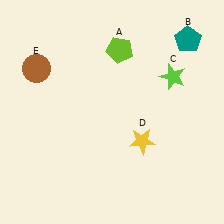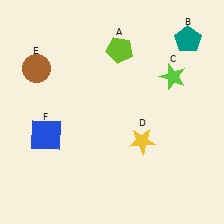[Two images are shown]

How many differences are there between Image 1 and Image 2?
There is 1 difference between the two images.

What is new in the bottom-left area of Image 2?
A blue square (F) was added in the bottom-left area of Image 2.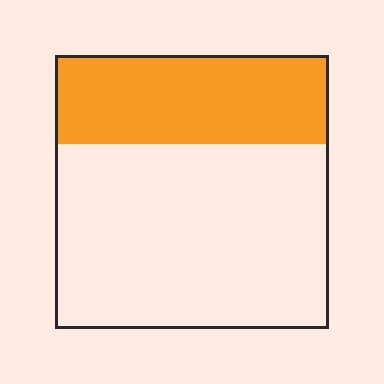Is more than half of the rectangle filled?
No.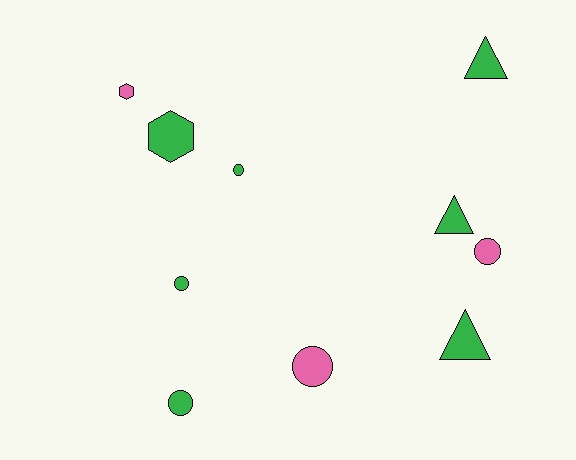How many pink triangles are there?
There are no pink triangles.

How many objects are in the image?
There are 10 objects.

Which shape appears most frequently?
Circle, with 5 objects.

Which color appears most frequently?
Green, with 7 objects.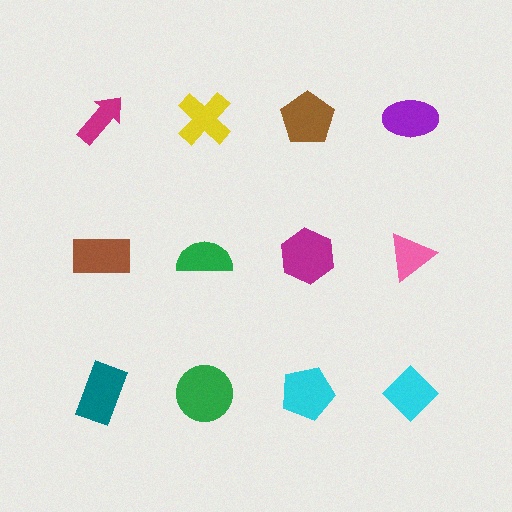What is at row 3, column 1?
A teal rectangle.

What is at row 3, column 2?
A green circle.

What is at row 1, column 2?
A yellow cross.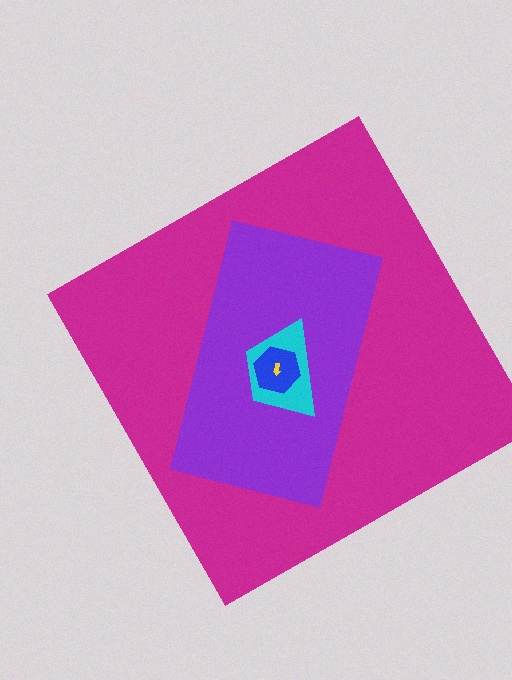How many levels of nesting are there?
5.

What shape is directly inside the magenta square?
The purple rectangle.